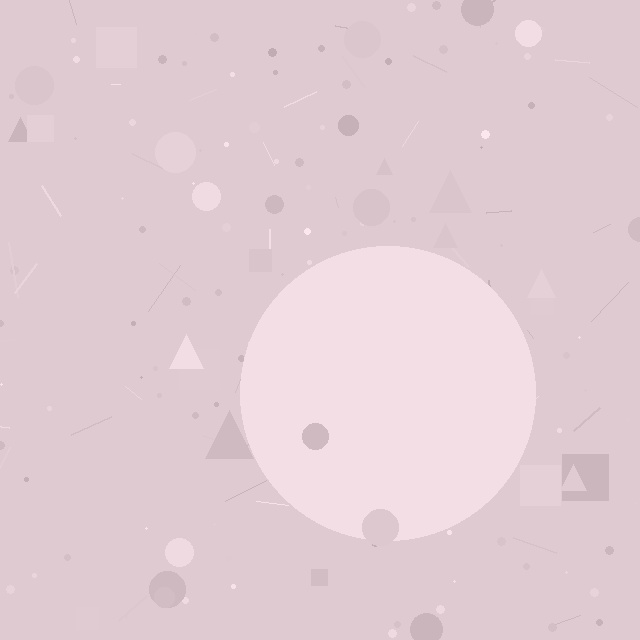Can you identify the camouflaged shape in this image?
The camouflaged shape is a circle.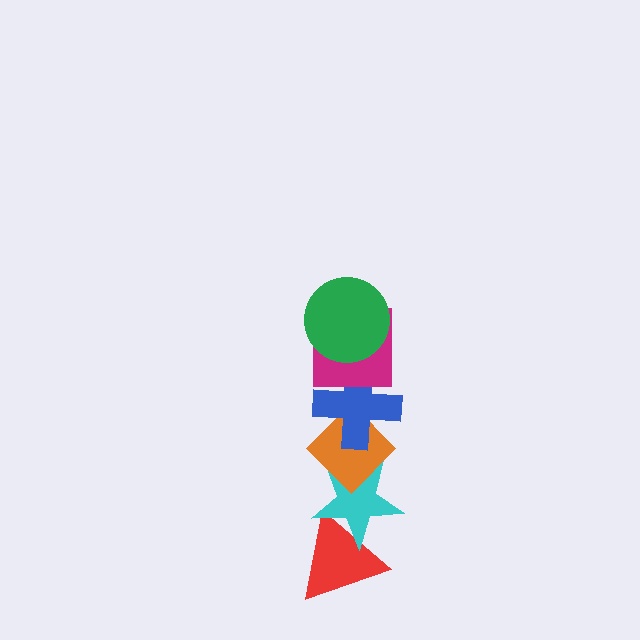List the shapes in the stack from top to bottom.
From top to bottom: the green circle, the magenta square, the blue cross, the orange diamond, the cyan star, the red triangle.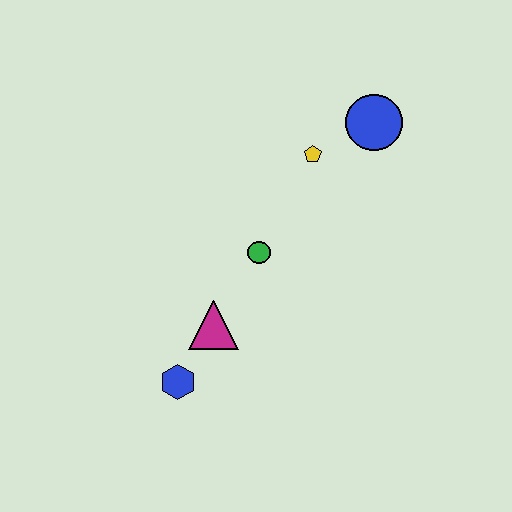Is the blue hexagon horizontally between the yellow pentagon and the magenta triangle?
No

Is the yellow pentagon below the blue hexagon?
No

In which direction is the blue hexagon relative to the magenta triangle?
The blue hexagon is below the magenta triangle.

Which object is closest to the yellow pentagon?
The blue circle is closest to the yellow pentagon.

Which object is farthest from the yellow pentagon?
The blue hexagon is farthest from the yellow pentagon.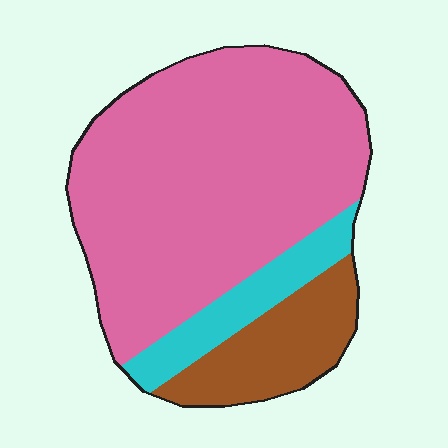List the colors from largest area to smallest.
From largest to smallest: pink, brown, cyan.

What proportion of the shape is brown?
Brown covers around 15% of the shape.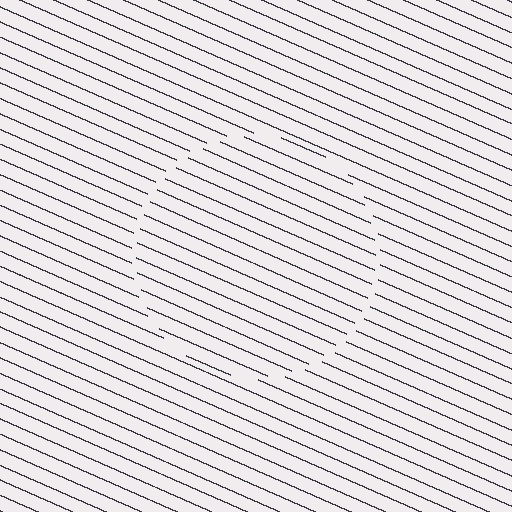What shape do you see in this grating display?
An illusory circle. The interior of the shape contains the same grating, shifted by half a period — the contour is defined by the phase discontinuity where line-ends from the inner and outer gratings abut.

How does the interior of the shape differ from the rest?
The interior of the shape contains the same grating, shifted by half a period — the contour is defined by the phase discontinuity where line-ends from the inner and outer gratings abut.